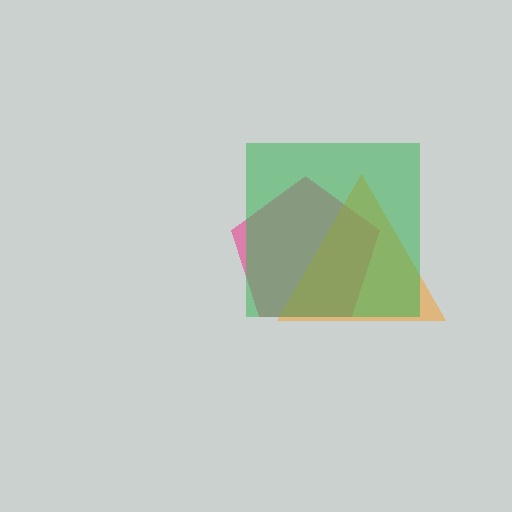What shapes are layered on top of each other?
The layered shapes are: a pink pentagon, an orange triangle, a green square.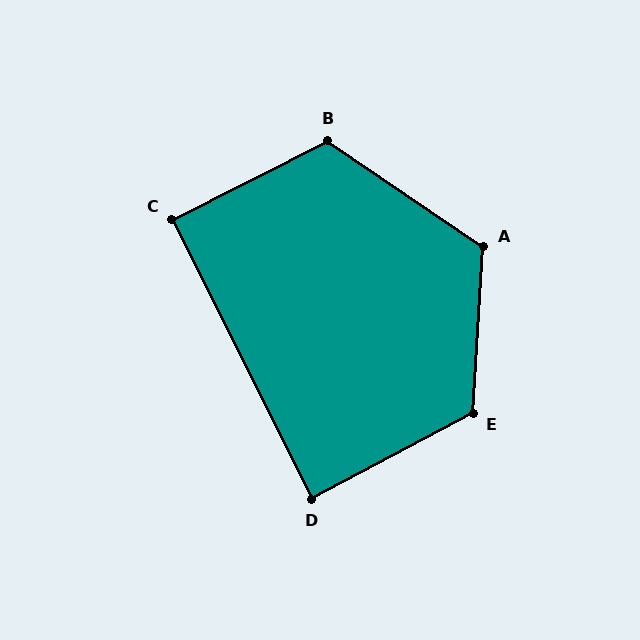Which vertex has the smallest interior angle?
D, at approximately 89 degrees.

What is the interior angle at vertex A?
Approximately 120 degrees (obtuse).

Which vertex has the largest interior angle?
E, at approximately 122 degrees.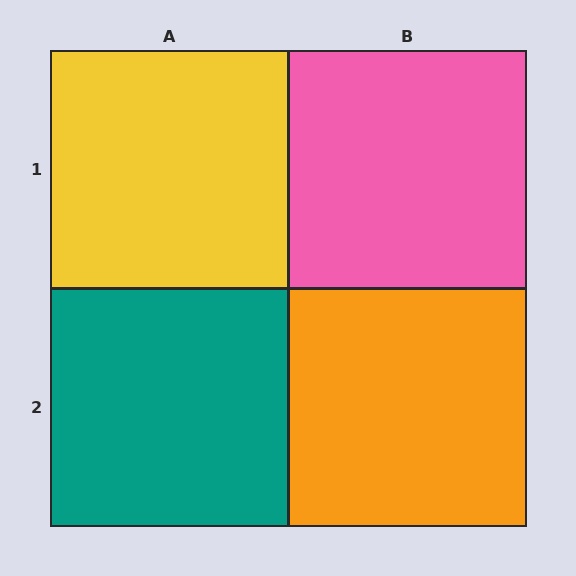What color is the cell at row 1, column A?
Yellow.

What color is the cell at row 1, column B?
Pink.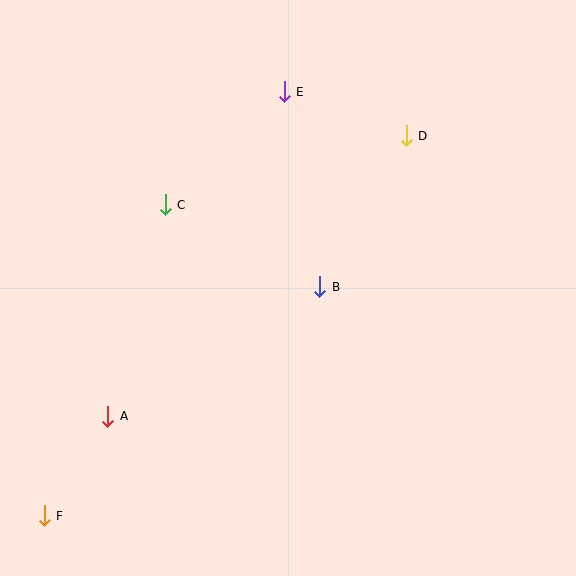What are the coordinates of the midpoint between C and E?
The midpoint between C and E is at (225, 148).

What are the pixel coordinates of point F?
Point F is at (44, 516).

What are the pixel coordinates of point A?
Point A is at (108, 416).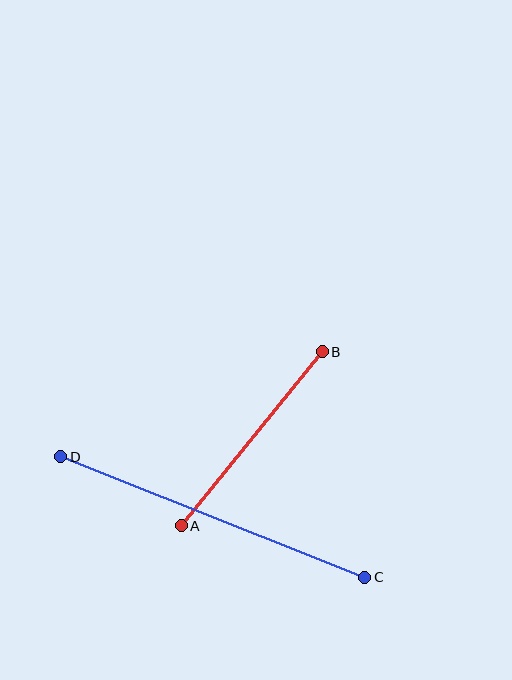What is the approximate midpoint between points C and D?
The midpoint is at approximately (213, 517) pixels.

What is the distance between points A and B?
The distance is approximately 224 pixels.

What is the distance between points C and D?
The distance is approximately 327 pixels.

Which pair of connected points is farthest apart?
Points C and D are farthest apart.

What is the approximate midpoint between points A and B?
The midpoint is at approximately (252, 439) pixels.